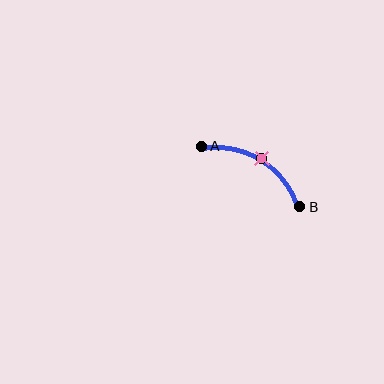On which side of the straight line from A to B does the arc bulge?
The arc bulges above the straight line connecting A and B.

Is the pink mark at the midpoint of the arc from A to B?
Yes. The pink mark lies on the arc at equal arc-length from both A and B — it is the arc midpoint.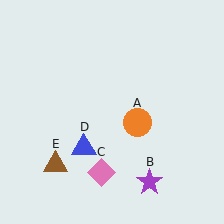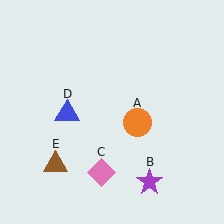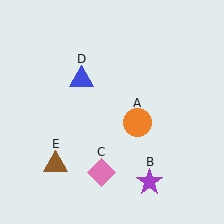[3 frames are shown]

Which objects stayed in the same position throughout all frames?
Orange circle (object A) and purple star (object B) and pink diamond (object C) and brown triangle (object E) remained stationary.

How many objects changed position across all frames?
1 object changed position: blue triangle (object D).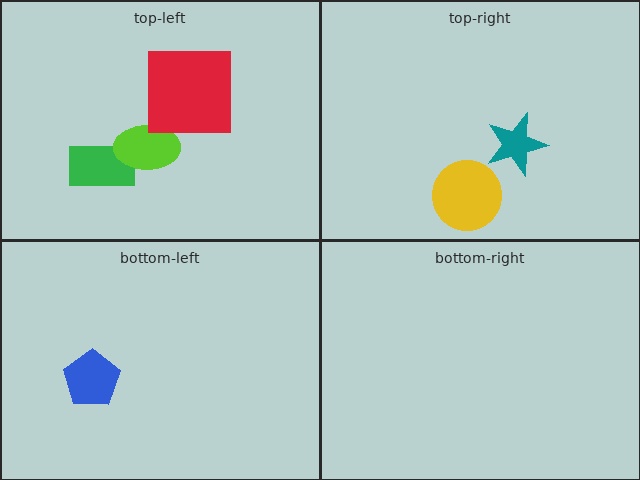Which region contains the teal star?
The top-right region.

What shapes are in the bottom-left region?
The blue pentagon.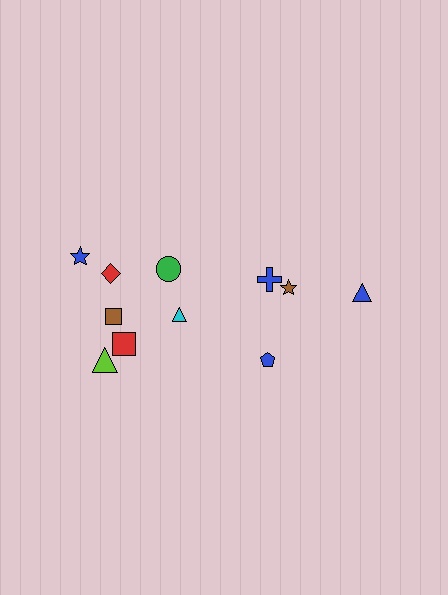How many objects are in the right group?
There are 4 objects.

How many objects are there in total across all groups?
There are 11 objects.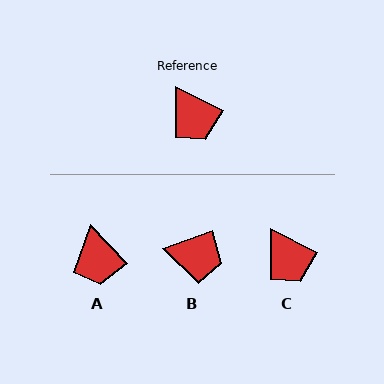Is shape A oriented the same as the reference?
No, it is off by about 20 degrees.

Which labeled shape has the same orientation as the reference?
C.